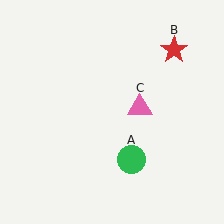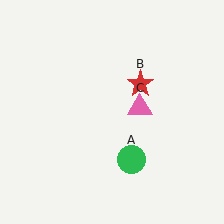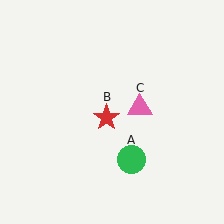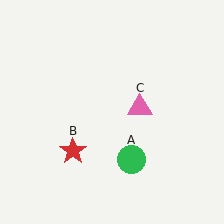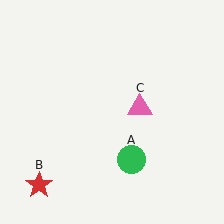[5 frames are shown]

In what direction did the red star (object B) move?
The red star (object B) moved down and to the left.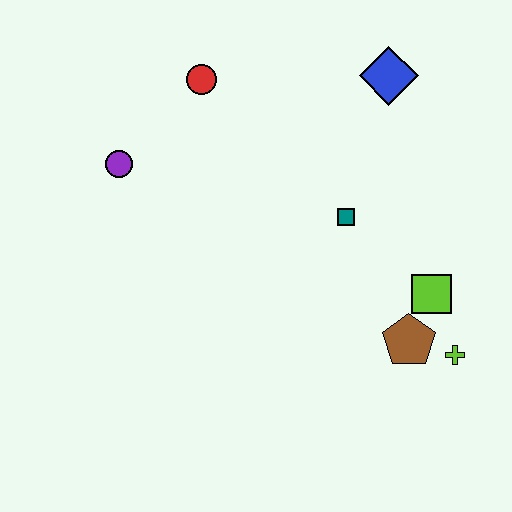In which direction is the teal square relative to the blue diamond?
The teal square is below the blue diamond.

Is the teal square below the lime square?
No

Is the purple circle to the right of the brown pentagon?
No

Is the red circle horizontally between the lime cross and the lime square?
No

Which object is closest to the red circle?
The purple circle is closest to the red circle.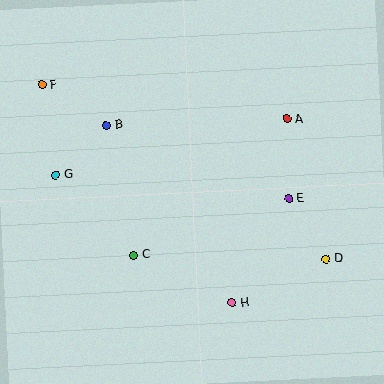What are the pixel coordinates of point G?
Point G is at (56, 175).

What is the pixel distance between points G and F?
The distance between G and F is 91 pixels.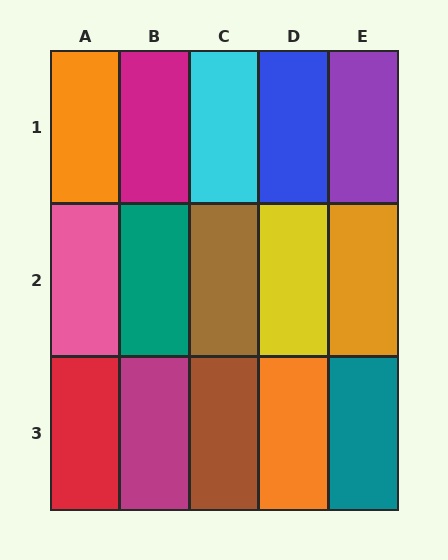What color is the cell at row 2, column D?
Yellow.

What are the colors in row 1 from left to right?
Orange, magenta, cyan, blue, purple.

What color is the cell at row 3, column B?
Magenta.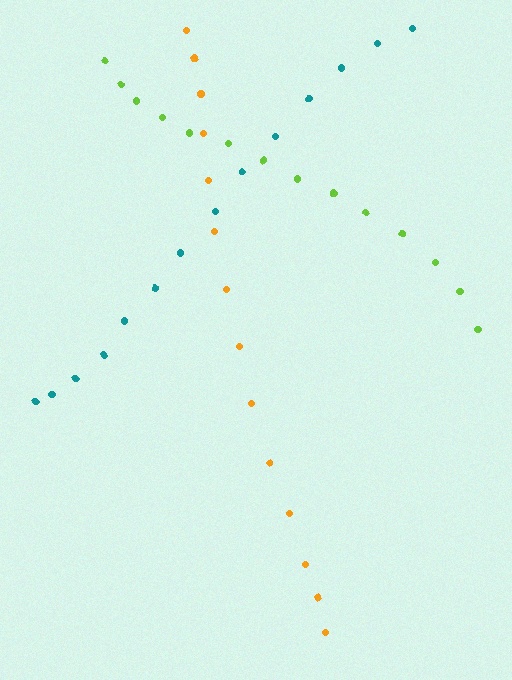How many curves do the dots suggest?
There are 3 distinct paths.